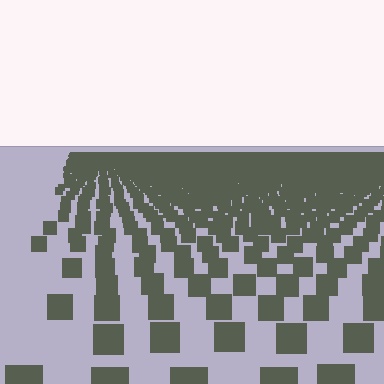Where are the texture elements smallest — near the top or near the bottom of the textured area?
Near the top.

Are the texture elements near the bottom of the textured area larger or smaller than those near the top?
Larger. Near the bottom, elements are closer to the viewer and appear at a bigger on-screen size.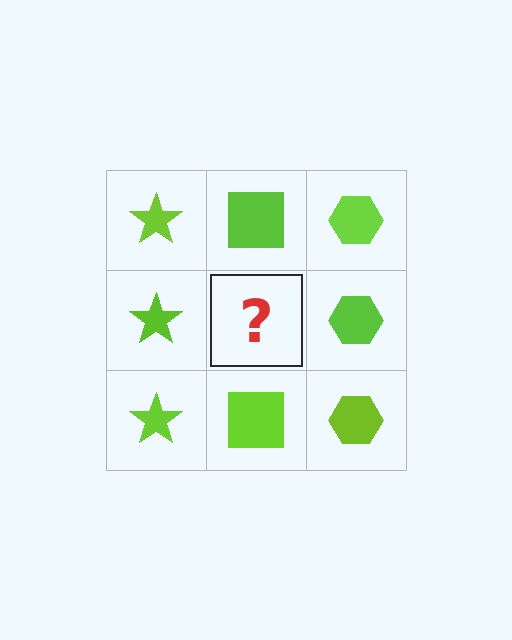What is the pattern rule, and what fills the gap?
The rule is that each column has a consistent shape. The gap should be filled with a lime square.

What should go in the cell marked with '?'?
The missing cell should contain a lime square.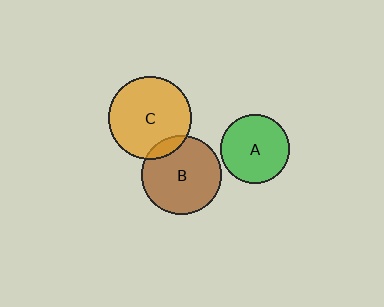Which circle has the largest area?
Circle C (orange).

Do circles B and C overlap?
Yes.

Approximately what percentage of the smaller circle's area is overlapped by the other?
Approximately 10%.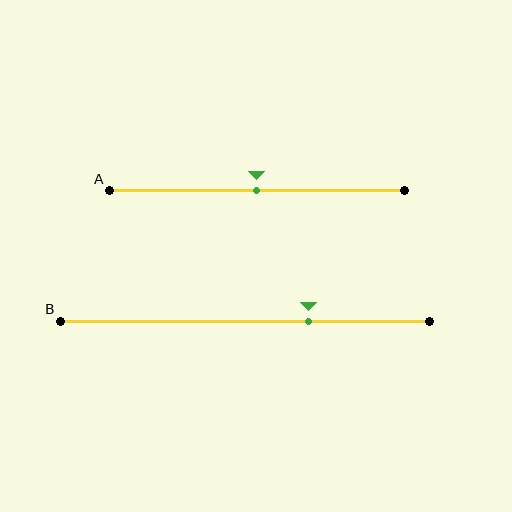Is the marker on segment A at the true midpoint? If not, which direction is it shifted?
Yes, the marker on segment A is at the true midpoint.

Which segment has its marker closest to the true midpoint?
Segment A has its marker closest to the true midpoint.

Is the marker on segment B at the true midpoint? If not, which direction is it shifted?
No, the marker on segment B is shifted to the right by about 17% of the segment length.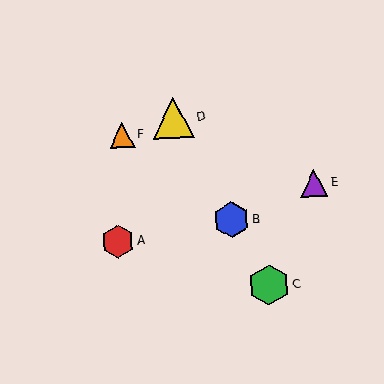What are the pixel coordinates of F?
Object F is at (122, 135).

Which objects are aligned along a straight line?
Objects B, C, D are aligned along a straight line.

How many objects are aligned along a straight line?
3 objects (B, C, D) are aligned along a straight line.